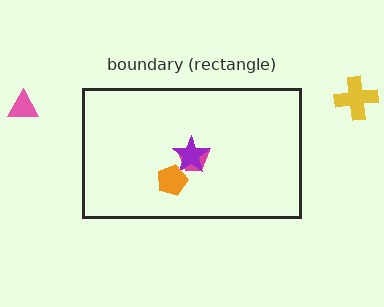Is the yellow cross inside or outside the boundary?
Outside.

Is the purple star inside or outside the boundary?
Inside.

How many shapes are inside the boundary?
3 inside, 2 outside.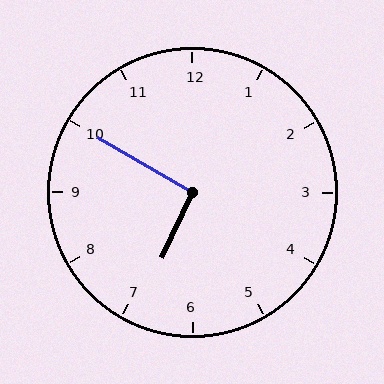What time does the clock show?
6:50.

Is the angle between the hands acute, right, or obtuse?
It is right.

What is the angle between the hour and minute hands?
Approximately 95 degrees.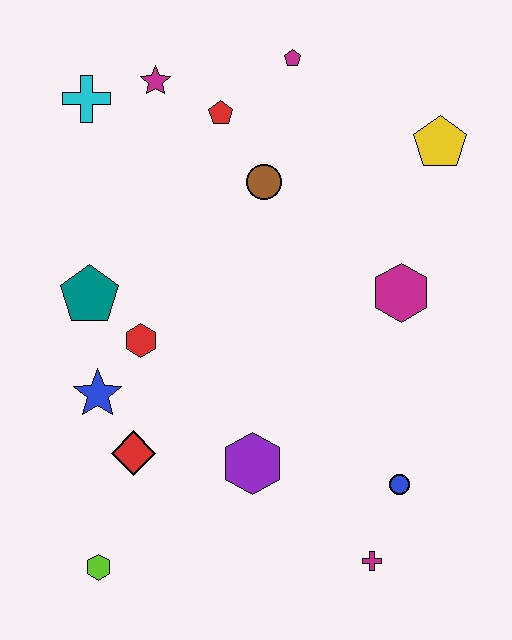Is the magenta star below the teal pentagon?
No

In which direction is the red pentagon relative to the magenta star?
The red pentagon is to the right of the magenta star.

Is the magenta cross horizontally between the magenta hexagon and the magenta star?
Yes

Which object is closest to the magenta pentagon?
The red pentagon is closest to the magenta pentagon.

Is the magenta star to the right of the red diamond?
Yes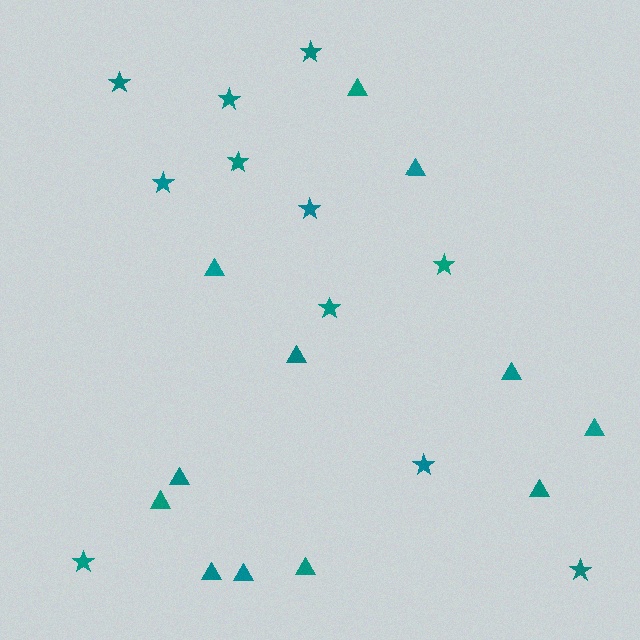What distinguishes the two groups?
There are 2 groups: one group of triangles (12) and one group of stars (11).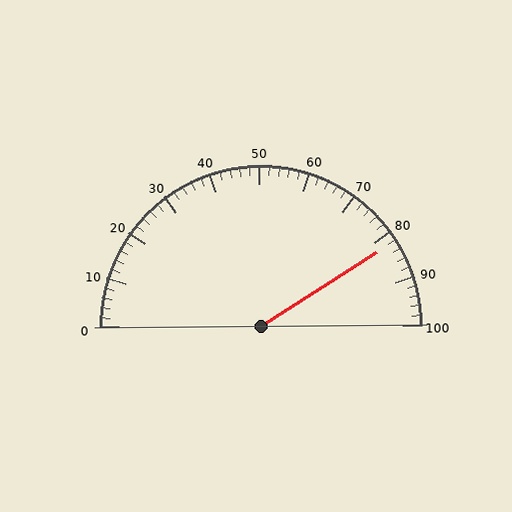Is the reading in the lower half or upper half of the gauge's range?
The reading is in the upper half of the range (0 to 100).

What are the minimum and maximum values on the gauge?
The gauge ranges from 0 to 100.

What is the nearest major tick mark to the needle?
The nearest major tick mark is 80.